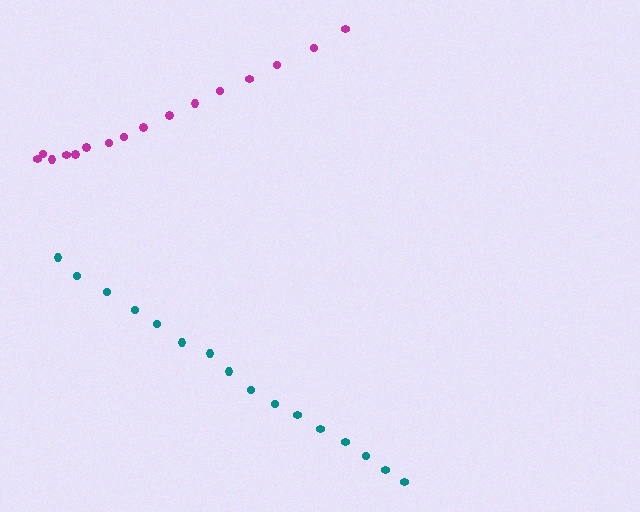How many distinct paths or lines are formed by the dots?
There are 2 distinct paths.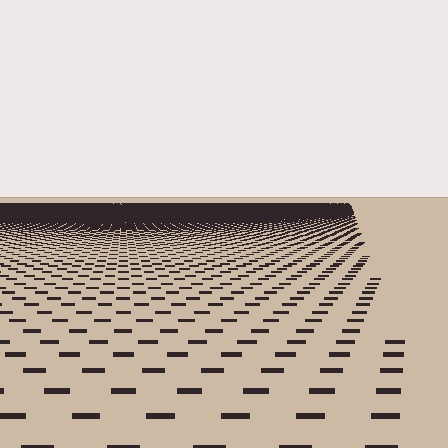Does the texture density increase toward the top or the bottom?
Density increases toward the top.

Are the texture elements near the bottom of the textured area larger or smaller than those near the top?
Larger. Near the bottom, elements are closer to the viewer and appear at a bigger on-screen size.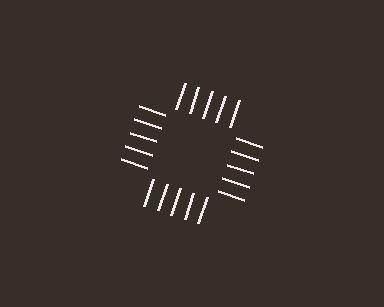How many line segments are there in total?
20 — 5 along each of the 4 edges.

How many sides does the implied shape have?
4 sides — the line-ends trace a square.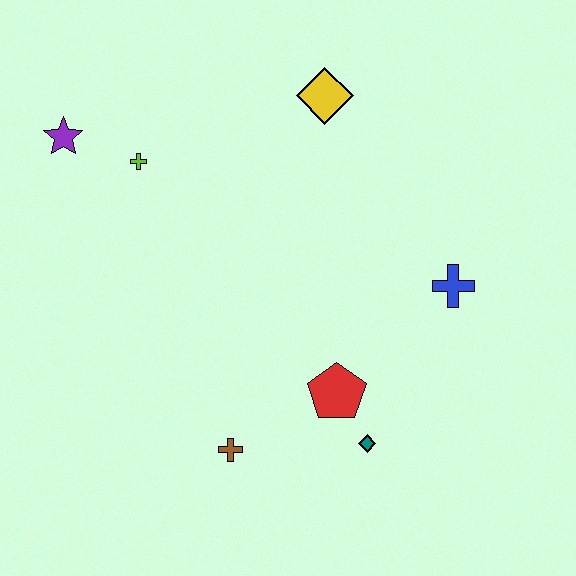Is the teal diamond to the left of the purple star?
No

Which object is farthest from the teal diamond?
The purple star is farthest from the teal diamond.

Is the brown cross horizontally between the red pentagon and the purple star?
Yes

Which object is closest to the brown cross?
The red pentagon is closest to the brown cross.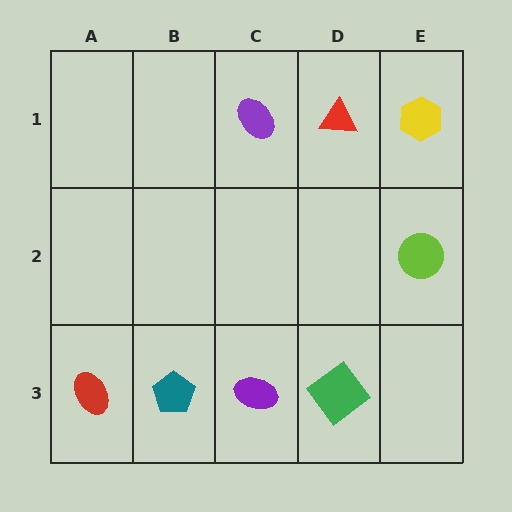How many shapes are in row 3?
4 shapes.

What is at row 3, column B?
A teal pentagon.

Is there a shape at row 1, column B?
No, that cell is empty.